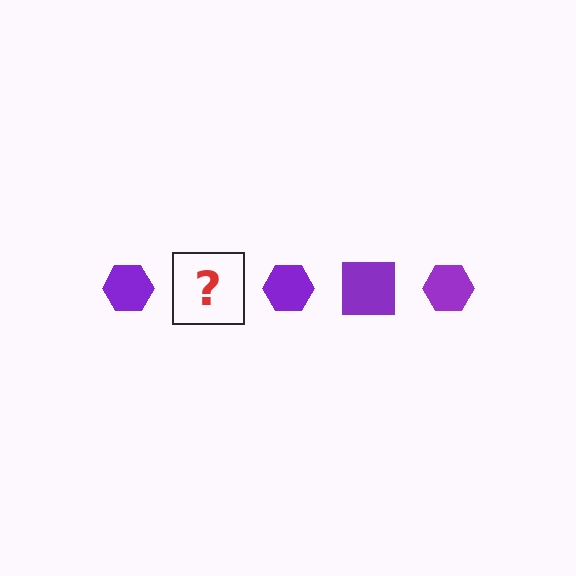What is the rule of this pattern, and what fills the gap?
The rule is that the pattern cycles through hexagon, square shapes in purple. The gap should be filled with a purple square.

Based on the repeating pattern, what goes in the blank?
The blank should be a purple square.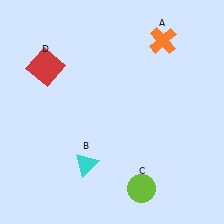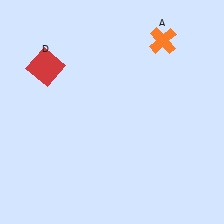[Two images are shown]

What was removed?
The lime circle (C), the cyan triangle (B) were removed in Image 2.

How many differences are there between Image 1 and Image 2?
There are 2 differences between the two images.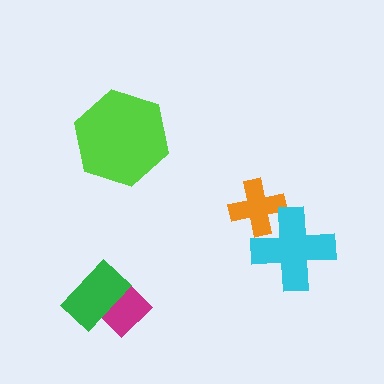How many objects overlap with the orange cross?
1 object overlaps with the orange cross.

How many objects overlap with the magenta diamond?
1 object overlaps with the magenta diamond.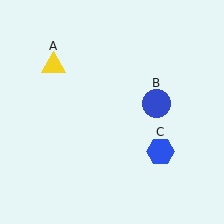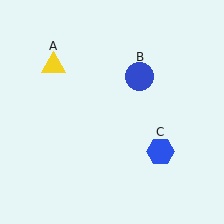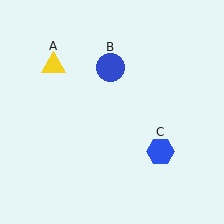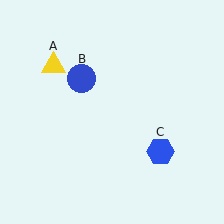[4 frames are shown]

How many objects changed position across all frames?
1 object changed position: blue circle (object B).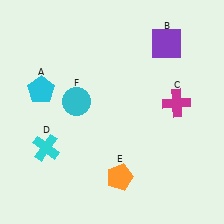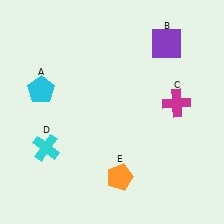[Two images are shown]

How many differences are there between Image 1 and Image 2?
There is 1 difference between the two images.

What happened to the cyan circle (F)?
The cyan circle (F) was removed in Image 2. It was in the top-left area of Image 1.